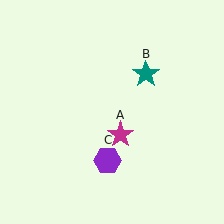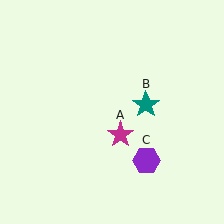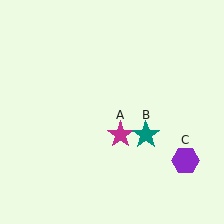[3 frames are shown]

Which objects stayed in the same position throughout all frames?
Magenta star (object A) remained stationary.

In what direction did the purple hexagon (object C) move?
The purple hexagon (object C) moved right.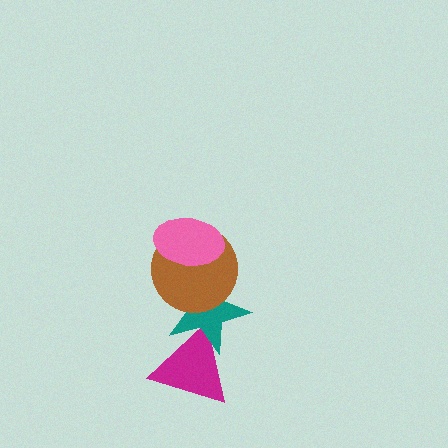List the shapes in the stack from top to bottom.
From top to bottom: the pink ellipse, the brown circle, the teal star, the magenta triangle.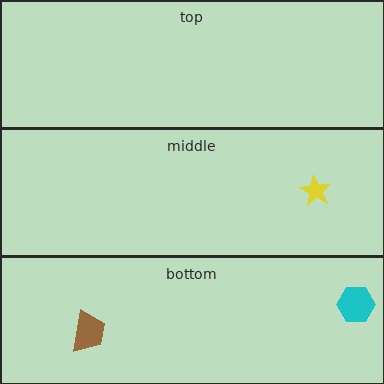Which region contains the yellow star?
The middle region.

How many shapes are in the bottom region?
2.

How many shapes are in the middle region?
1.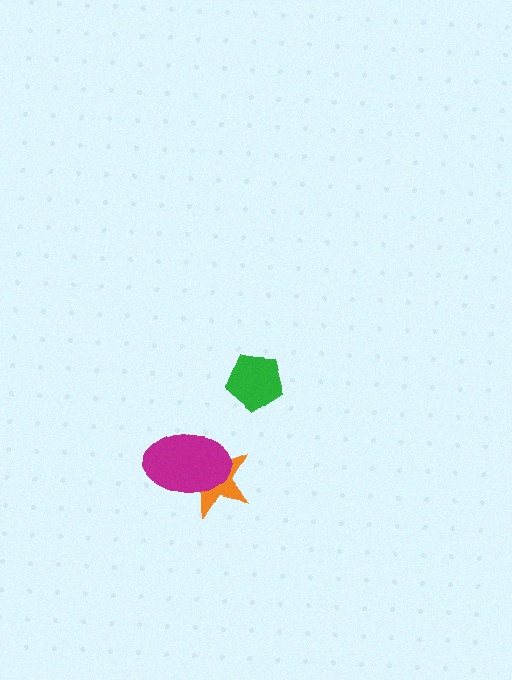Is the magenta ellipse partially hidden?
No, no other shape covers it.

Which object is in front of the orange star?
The magenta ellipse is in front of the orange star.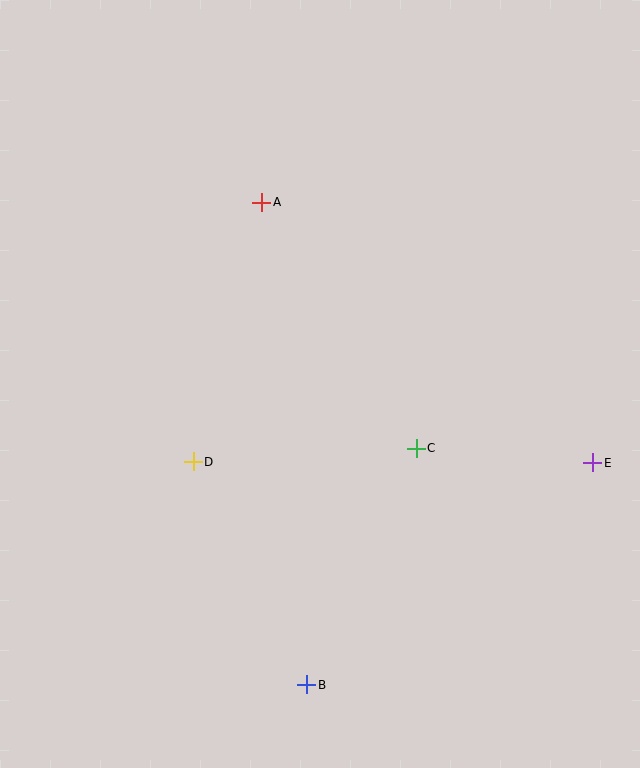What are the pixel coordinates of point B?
Point B is at (307, 685).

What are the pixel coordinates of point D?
Point D is at (193, 462).